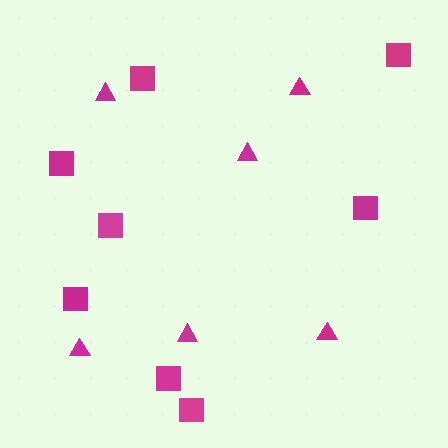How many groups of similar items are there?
There are 2 groups: one group of triangles (6) and one group of squares (8).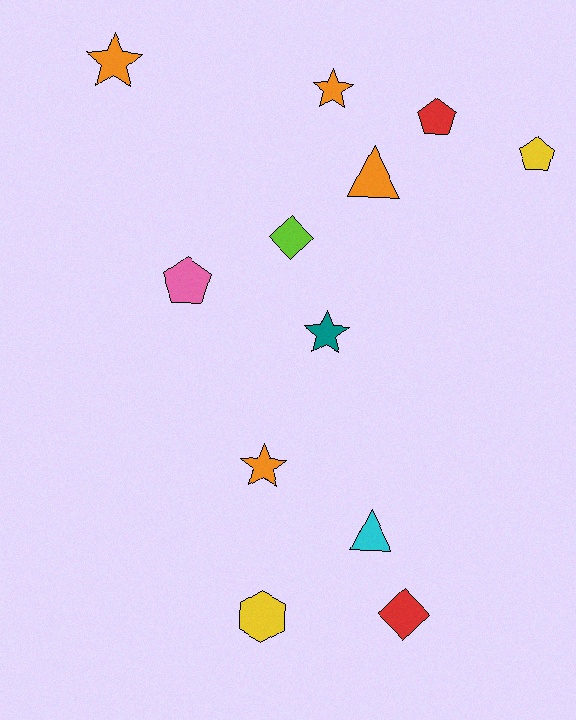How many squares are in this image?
There are no squares.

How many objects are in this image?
There are 12 objects.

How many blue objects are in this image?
There are no blue objects.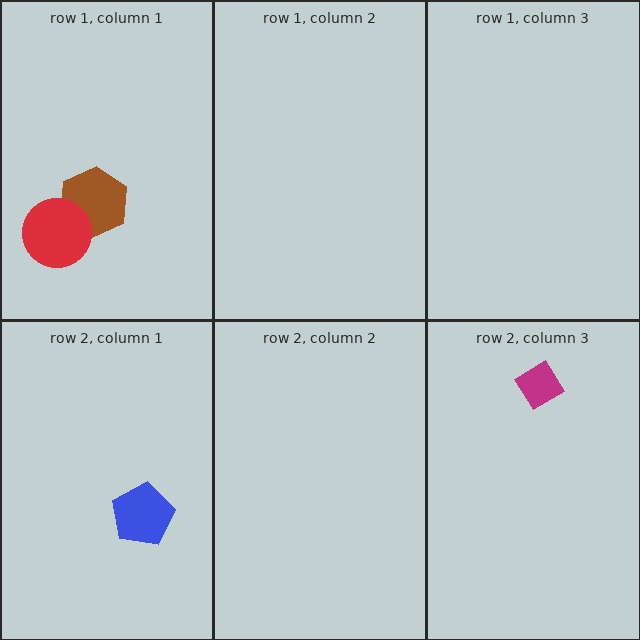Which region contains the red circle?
The row 1, column 1 region.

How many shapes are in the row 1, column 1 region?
2.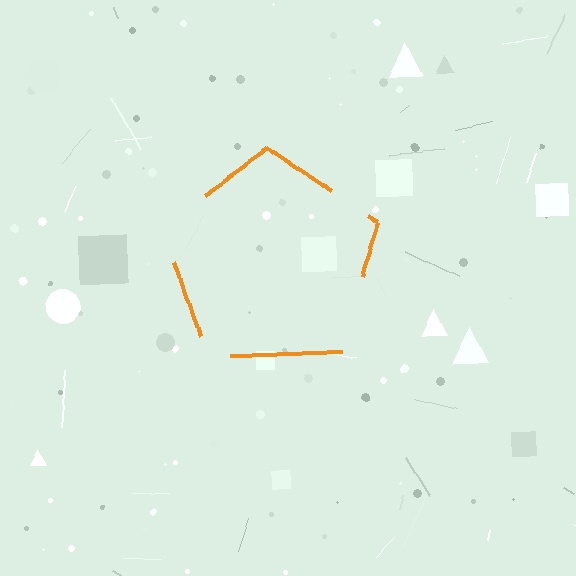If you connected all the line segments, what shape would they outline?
They would outline a pentagon.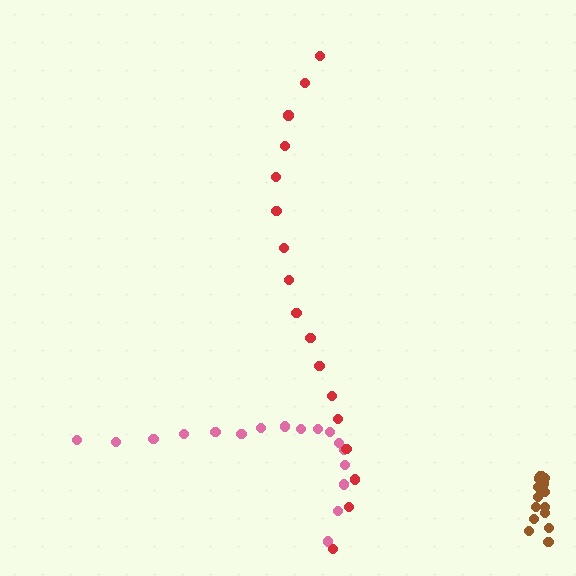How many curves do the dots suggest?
There are 3 distinct paths.